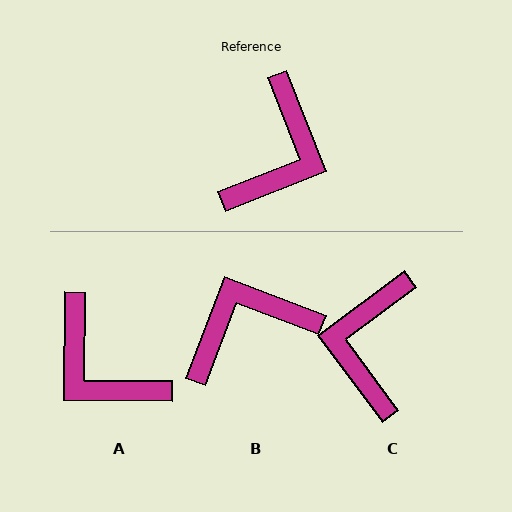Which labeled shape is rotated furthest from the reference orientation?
C, about 165 degrees away.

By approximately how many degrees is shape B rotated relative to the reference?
Approximately 138 degrees counter-clockwise.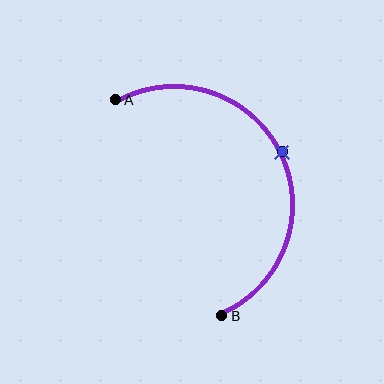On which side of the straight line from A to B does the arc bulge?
The arc bulges to the right of the straight line connecting A and B.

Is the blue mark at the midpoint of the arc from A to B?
Yes. The blue mark lies on the arc at equal arc-length from both A and B — it is the arc midpoint.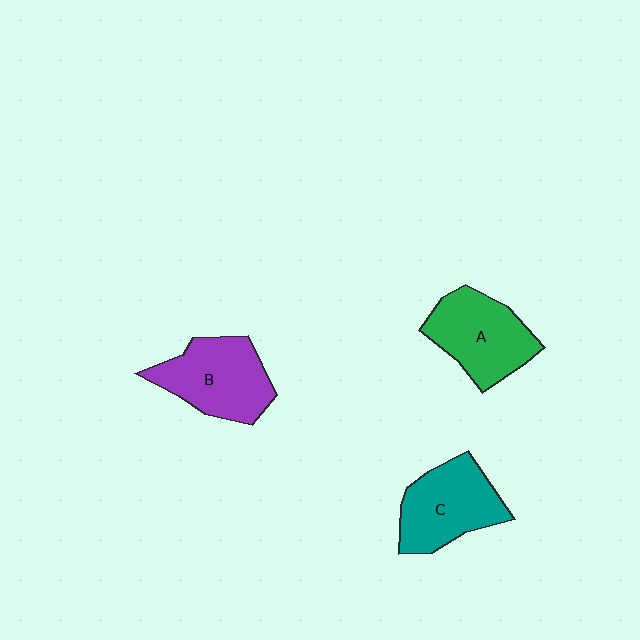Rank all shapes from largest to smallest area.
From largest to smallest: B (purple), A (green), C (teal).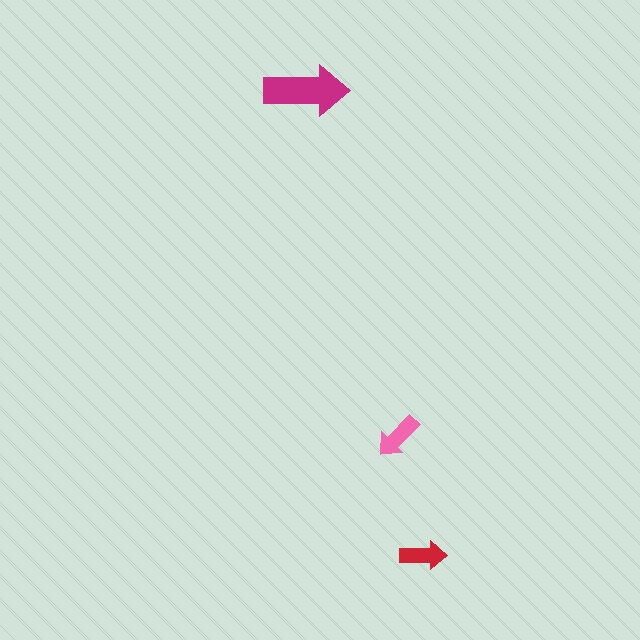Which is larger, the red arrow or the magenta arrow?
The magenta one.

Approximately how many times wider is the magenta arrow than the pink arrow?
About 2 times wider.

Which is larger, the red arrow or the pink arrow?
The pink one.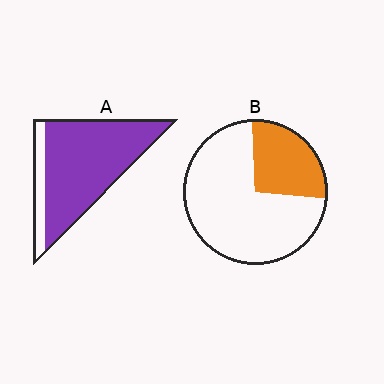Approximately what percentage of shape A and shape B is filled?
A is approximately 85% and B is approximately 25%.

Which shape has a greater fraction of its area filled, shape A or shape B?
Shape A.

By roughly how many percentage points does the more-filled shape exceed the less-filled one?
By roughly 55 percentage points (A over B).